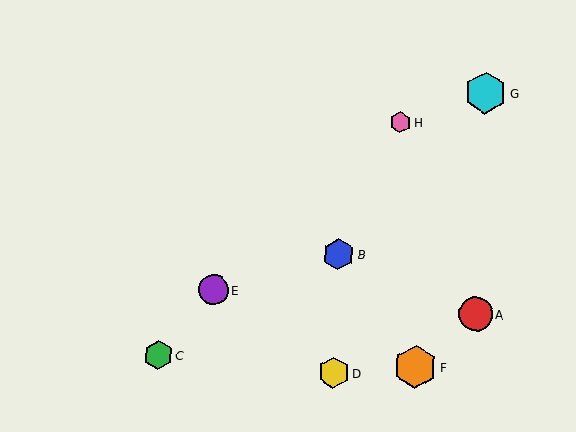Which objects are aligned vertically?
Objects B, D are aligned vertically.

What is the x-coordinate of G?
Object G is at x≈486.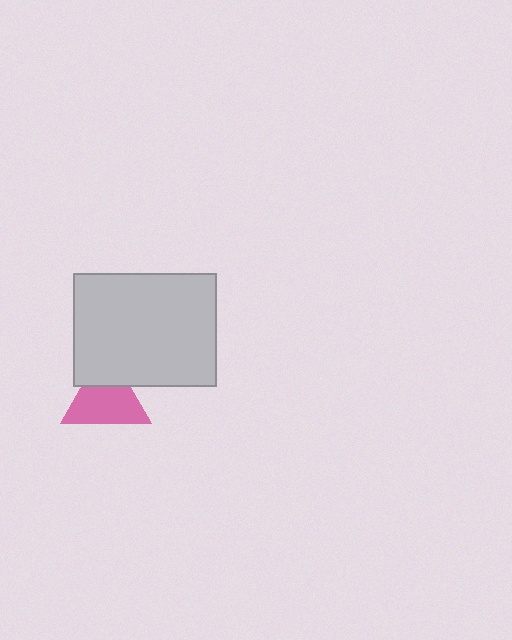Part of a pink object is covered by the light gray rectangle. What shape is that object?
It is a triangle.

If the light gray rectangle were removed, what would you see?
You would see the complete pink triangle.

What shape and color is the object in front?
The object in front is a light gray rectangle.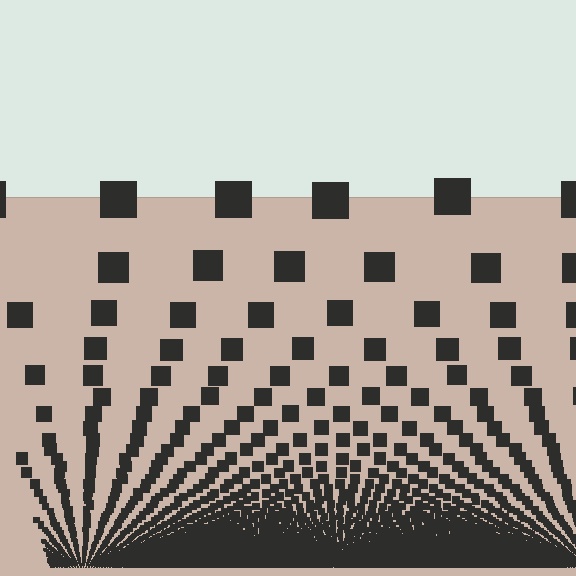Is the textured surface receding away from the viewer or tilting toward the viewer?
The surface appears to tilt toward the viewer. Texture elements get larger and sparser toward the top.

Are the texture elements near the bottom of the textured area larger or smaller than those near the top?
Smaller. The gradient is inverted — elements near the bottom are smaller and denser.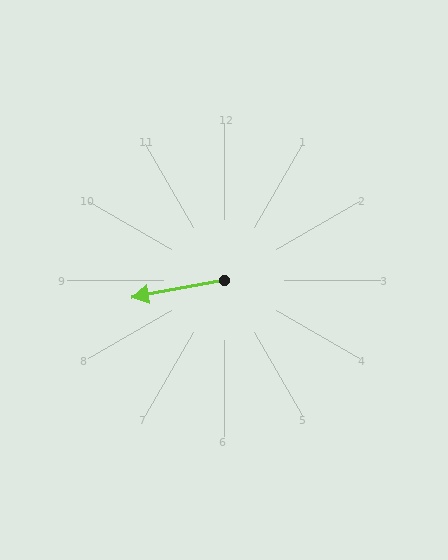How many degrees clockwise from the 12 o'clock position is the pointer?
Approximately 259 degrees.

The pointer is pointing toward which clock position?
Roughly 9 o'clock.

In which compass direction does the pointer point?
West.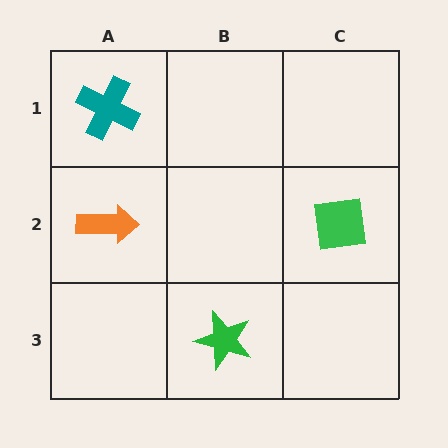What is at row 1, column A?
A teal cross.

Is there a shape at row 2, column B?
No, that cell is empty.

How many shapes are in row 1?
1 shape.